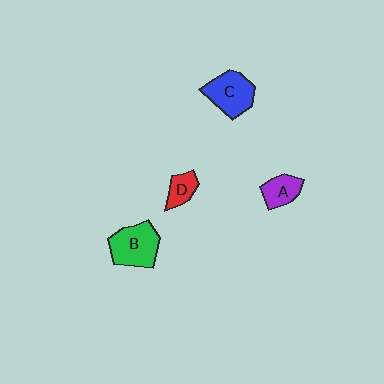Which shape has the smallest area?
Shape D (red).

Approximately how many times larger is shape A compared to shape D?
Approximately 1.3 times.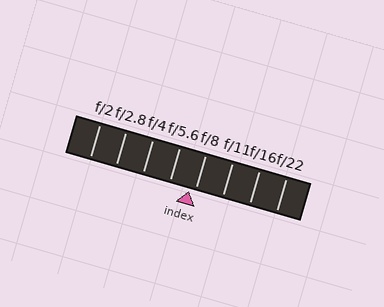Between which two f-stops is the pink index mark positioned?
The index mark is between f/5.6 and f/8.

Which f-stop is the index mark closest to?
The index mark is closest to f/8.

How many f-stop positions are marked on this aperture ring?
There are 8 f-stop positions marked.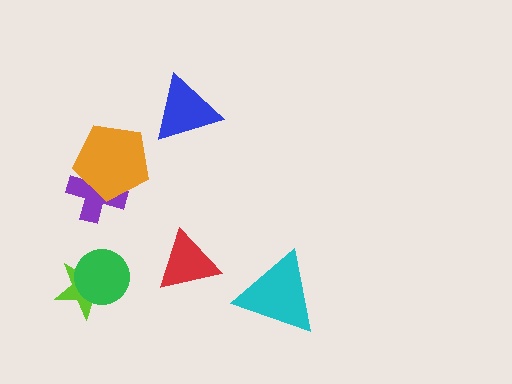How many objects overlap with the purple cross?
1 object overlaps with the purple cross.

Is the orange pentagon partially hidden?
No, no other shape covers it.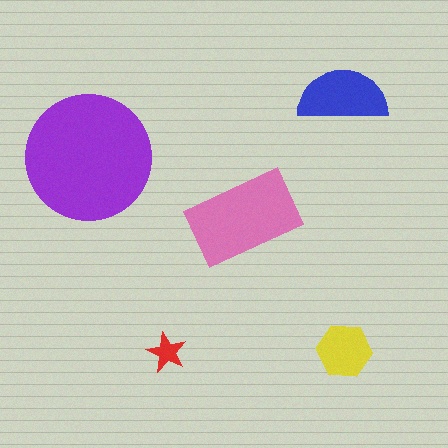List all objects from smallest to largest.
The red star, the yellow hexagon, the blue semicircle, the pink rectangle, the purple circle.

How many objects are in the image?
There are 5 objects in the image.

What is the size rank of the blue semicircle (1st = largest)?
3rd.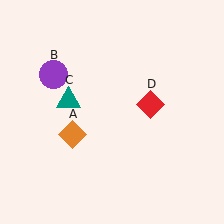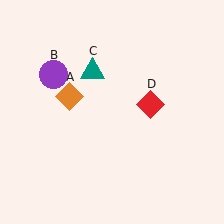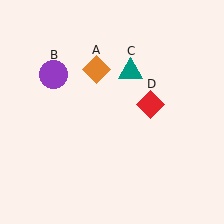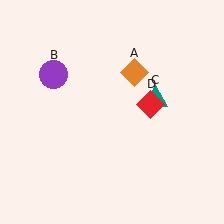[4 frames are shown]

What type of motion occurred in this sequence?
The orange diamond (object A), teal triangle (object C) rotated clockwise around the center of the scene.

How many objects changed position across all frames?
2 objects changed position: orange diamond (object A), teal triangle (object C).